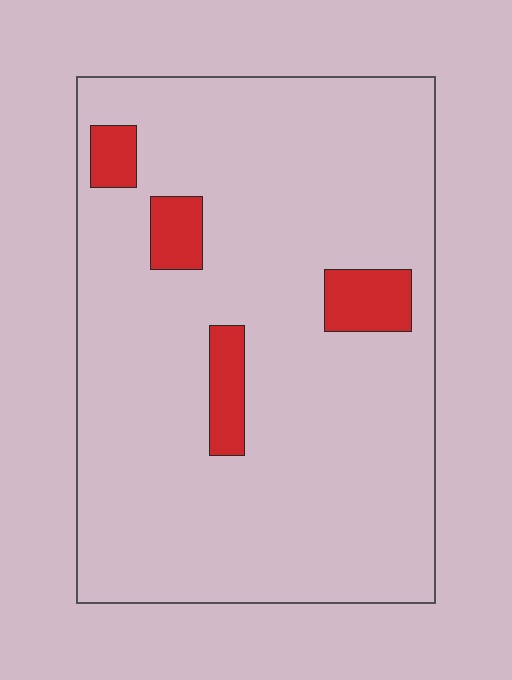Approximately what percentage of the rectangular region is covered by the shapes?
Approximately 10%.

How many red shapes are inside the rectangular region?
4.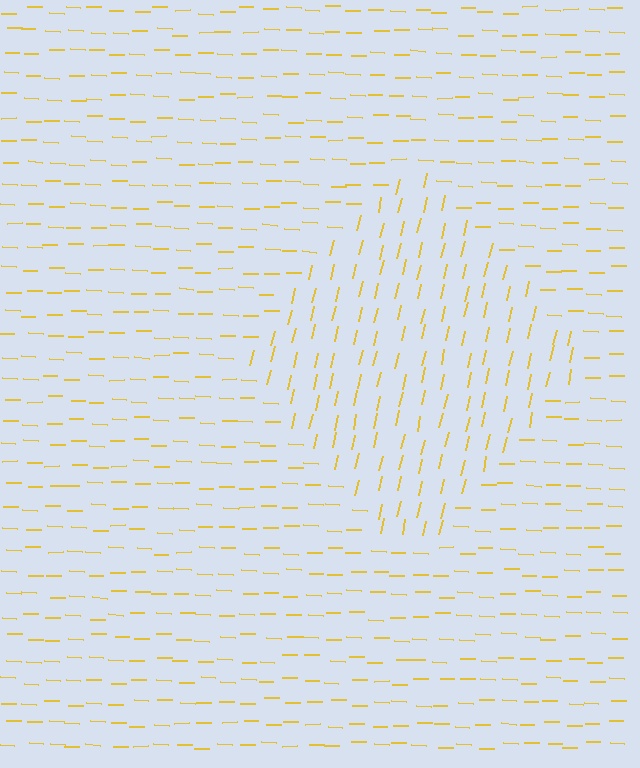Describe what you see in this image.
The image is filled with small yellow line segments. A diamond region in the image has lines oriented differently from the surrounding lines, creating a visible texture boundary.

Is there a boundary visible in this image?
Yes, there is a texture boundary formed by a change in line orientation.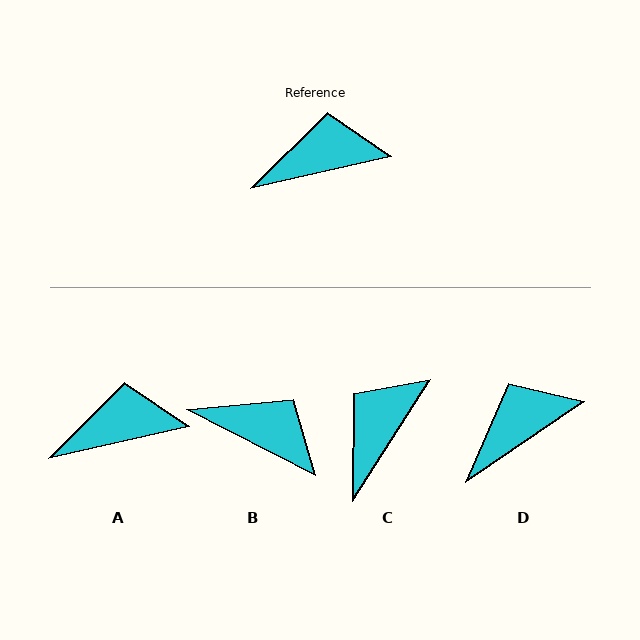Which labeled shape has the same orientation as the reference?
A.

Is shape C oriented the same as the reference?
No, it is off by about 45 degrees.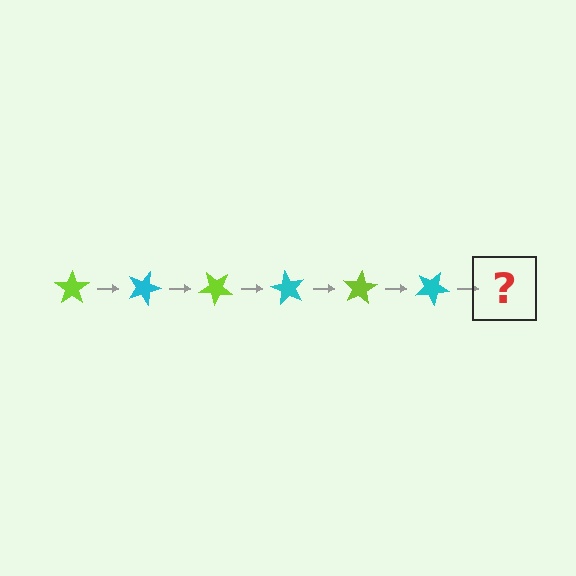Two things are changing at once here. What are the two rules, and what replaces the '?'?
The two rules are that it rotates 20 degrees each step and the color cycles through lime and cyan. The '?' should be a lime star, rotated 120 degrees from the start.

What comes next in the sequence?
The next element should be a lime star, rotated 120 degrees from the start.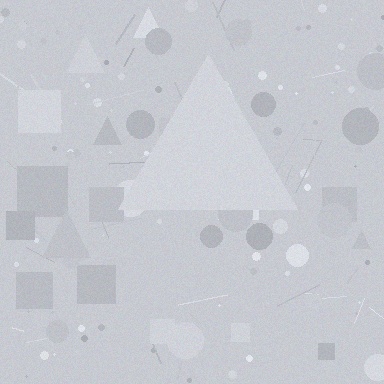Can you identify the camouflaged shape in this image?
The camouflaged shape is a triangle.